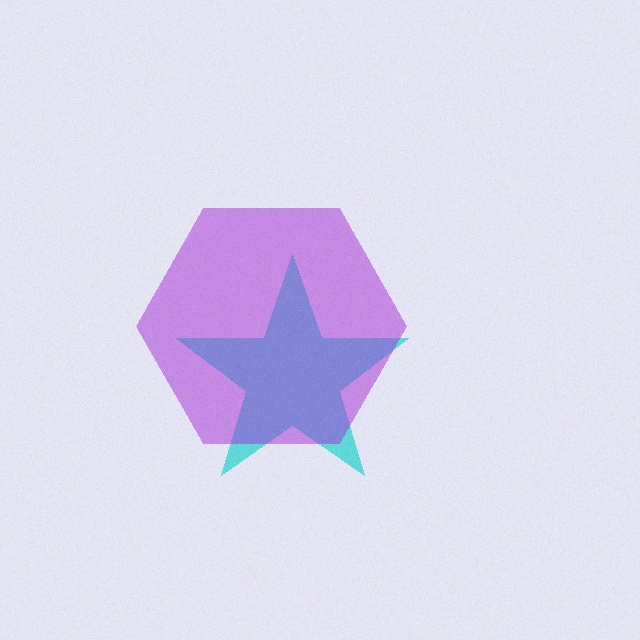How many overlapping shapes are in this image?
There are 2 overlapping shapes in the image.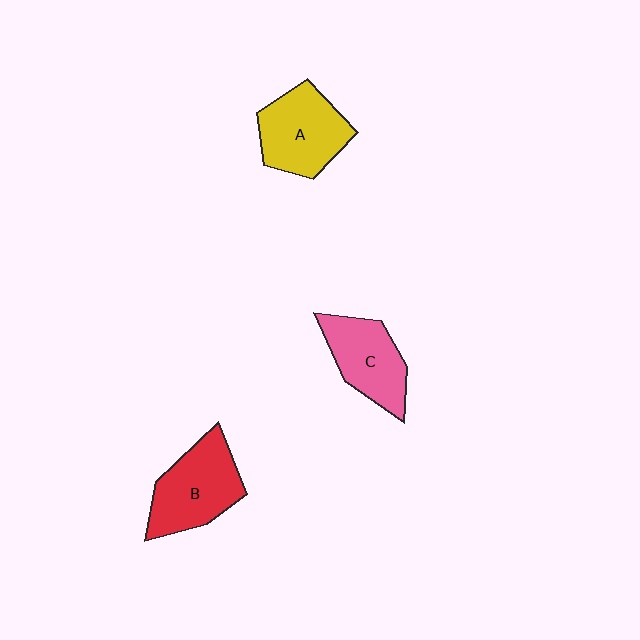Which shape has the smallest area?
Shape C (pink).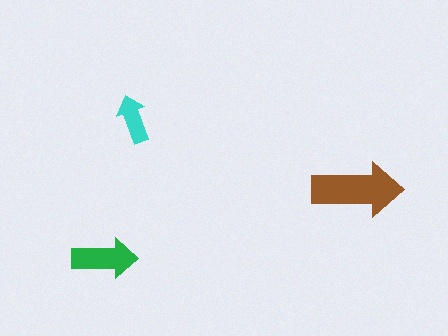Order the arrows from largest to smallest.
the brown one, the green one, the cyan one.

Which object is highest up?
The cyan arrow is topmost.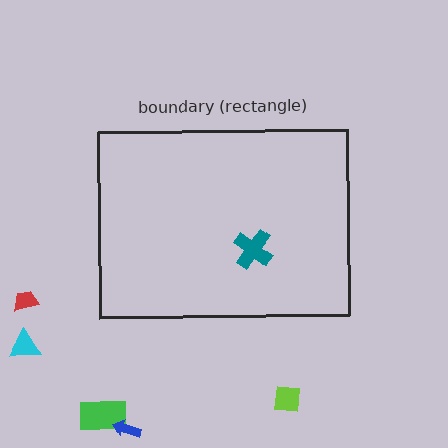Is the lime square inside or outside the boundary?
Outside.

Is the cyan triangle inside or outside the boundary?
Outside.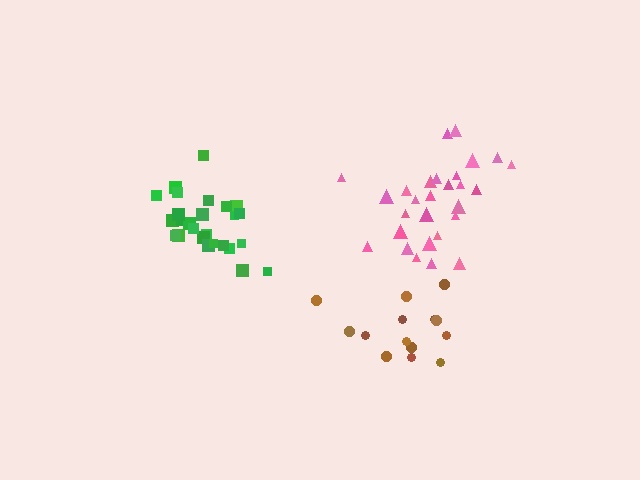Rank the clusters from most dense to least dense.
green, pink, brown.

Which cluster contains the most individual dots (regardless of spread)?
Pink (28).